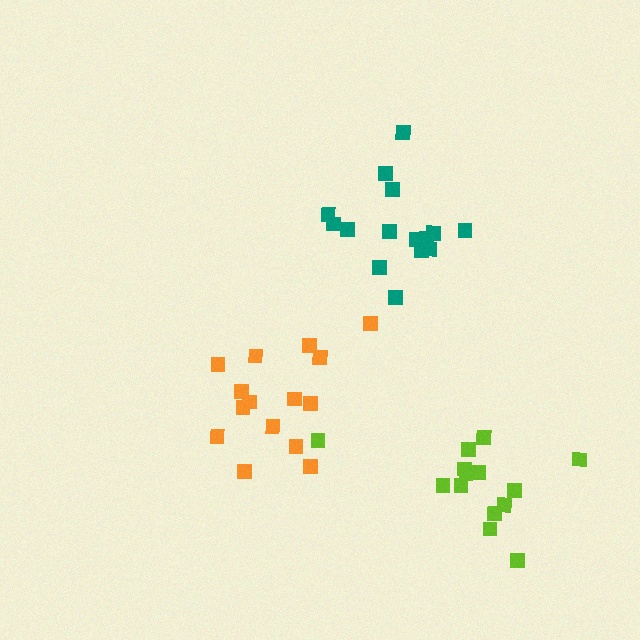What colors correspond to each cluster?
The clusters are colored: teal, orange, lime.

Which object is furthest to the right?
The lime cluster is rightmost.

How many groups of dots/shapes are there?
There are 3 groups.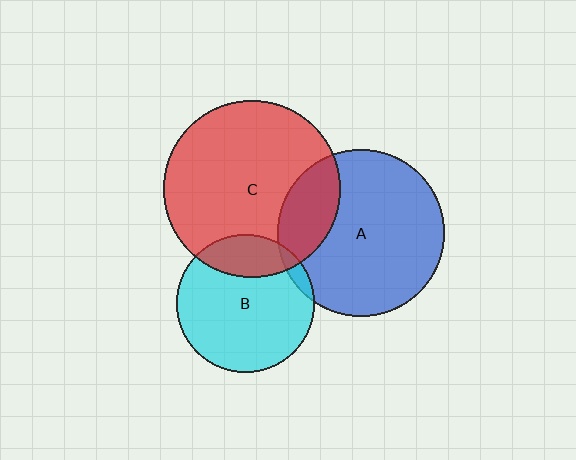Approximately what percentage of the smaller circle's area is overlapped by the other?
Approximately 20%.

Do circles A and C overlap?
Yes.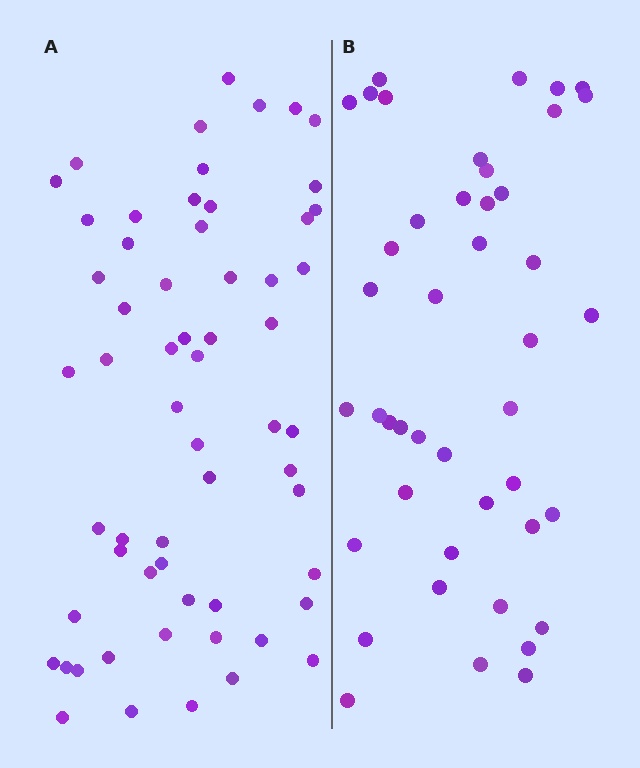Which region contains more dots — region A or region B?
Region A (the left region) has more dots.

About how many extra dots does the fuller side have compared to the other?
Region A has approximately 15 more dots than region B.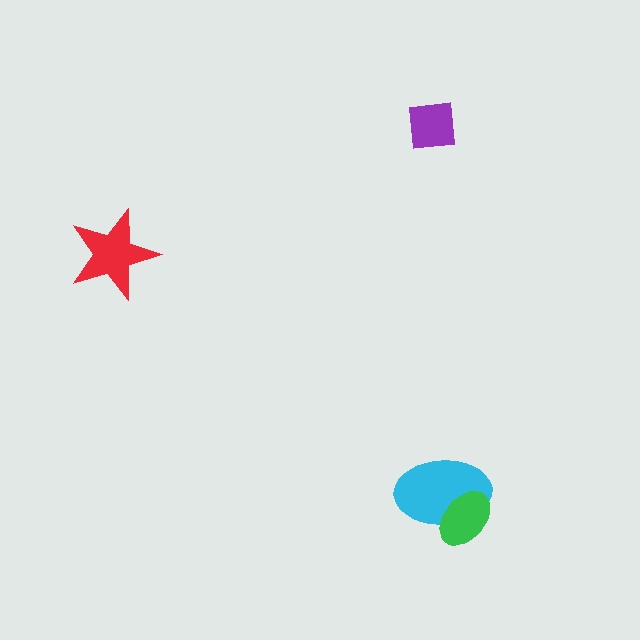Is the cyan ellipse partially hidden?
Yes, it is partially covered by another shape.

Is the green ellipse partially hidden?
No, no other shape covers it.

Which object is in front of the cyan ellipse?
The green ellipse is in front of the cyan ellipse.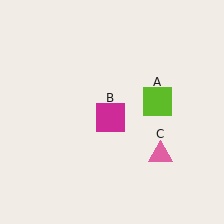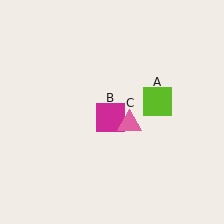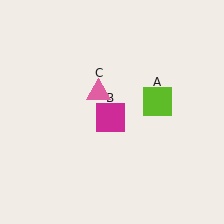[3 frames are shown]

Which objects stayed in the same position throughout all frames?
Lime square (object A) and magenta square (object B) remained stationary.